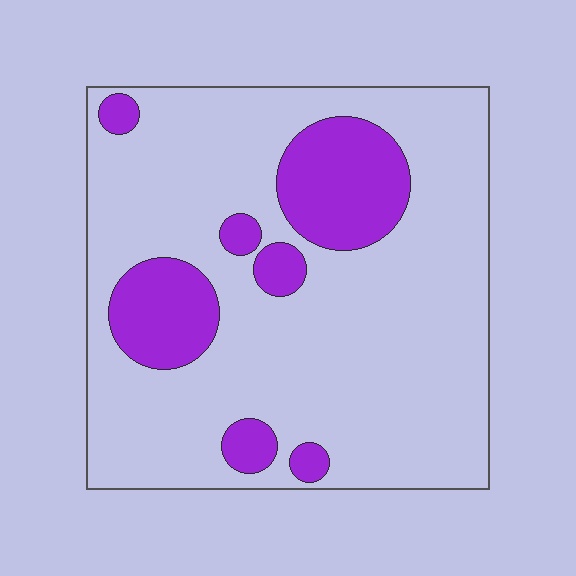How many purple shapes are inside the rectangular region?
7.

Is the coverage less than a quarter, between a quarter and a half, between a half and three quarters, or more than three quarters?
Less than a quarter.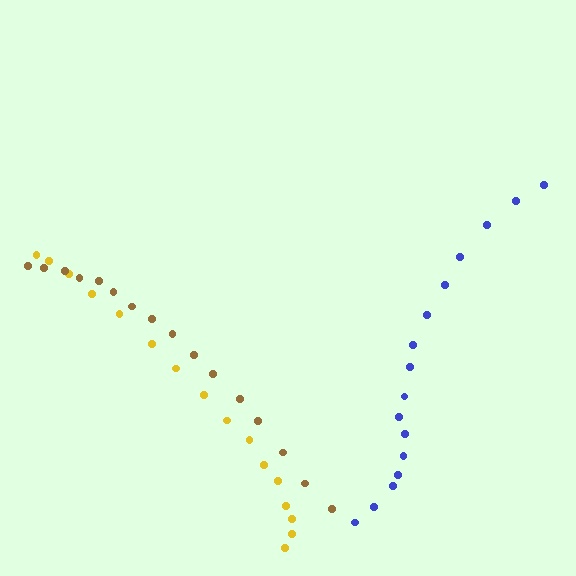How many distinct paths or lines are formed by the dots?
There are 3 distinct paths.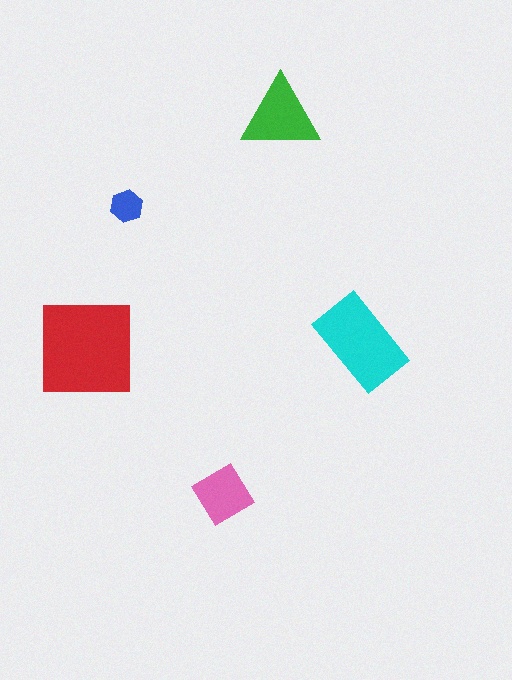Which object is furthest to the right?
The cyan rectangle is rightmost.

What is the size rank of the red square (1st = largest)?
1st.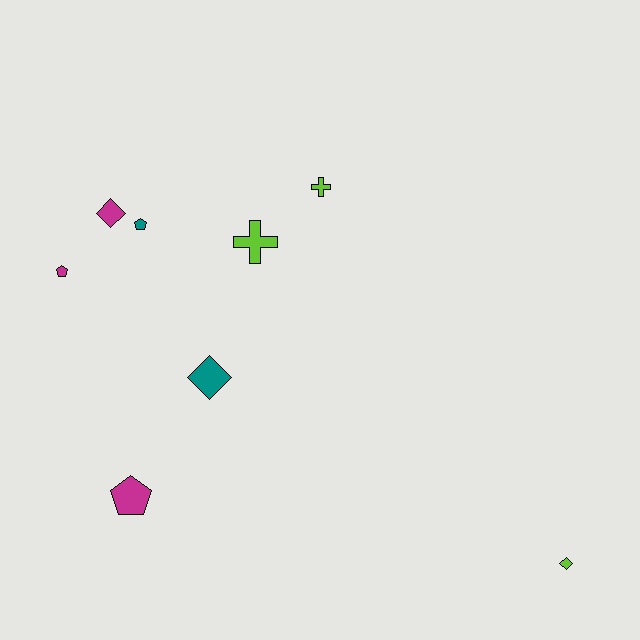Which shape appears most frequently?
Pentagon, with 3 objects.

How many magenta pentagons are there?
There are 2 magenta pentagons.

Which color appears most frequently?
Magenta, with 3 objects.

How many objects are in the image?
There are 8 objects.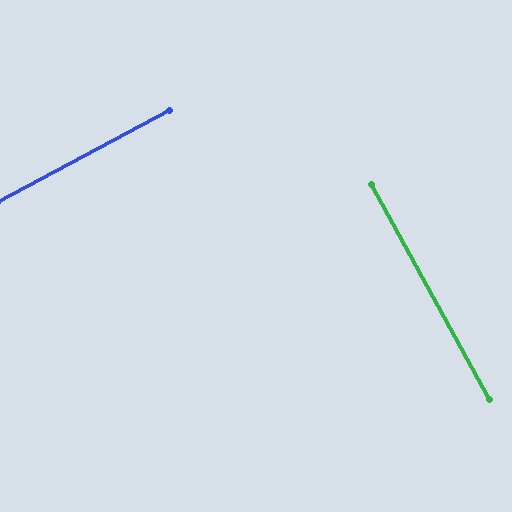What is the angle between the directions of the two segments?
Approximately 89 degrees.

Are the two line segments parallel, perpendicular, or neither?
Perpendicular — they meet at approximately 89°.